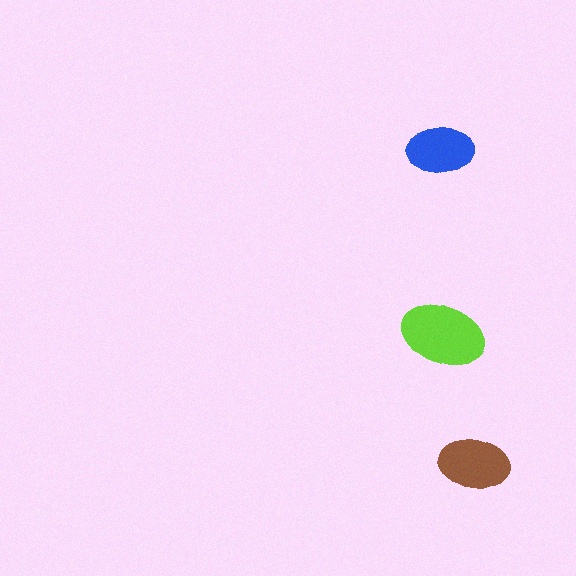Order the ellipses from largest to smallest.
the lime one, the brown one, the blue one.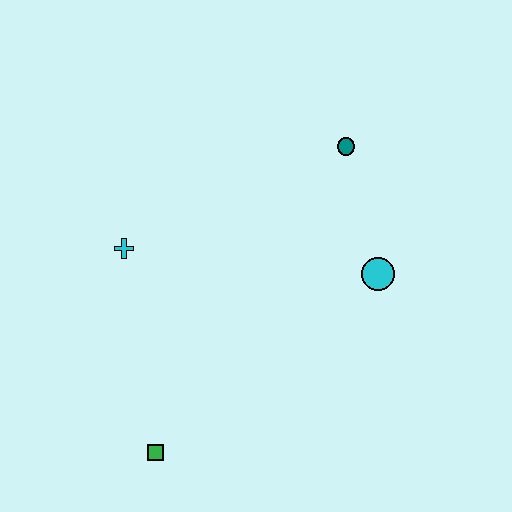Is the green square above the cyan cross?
No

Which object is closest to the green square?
The cyan cross is closest to the green square.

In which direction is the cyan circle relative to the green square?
The cyan circle is to the right of the green square.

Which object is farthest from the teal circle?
The green square is farthest from the teal circle.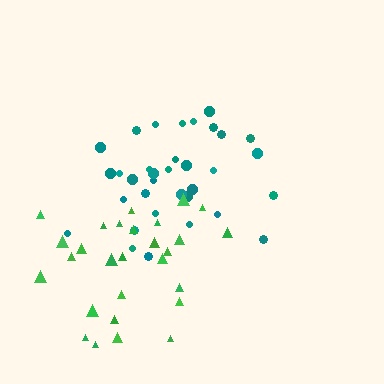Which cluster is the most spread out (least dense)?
Green.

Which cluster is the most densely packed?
Teal.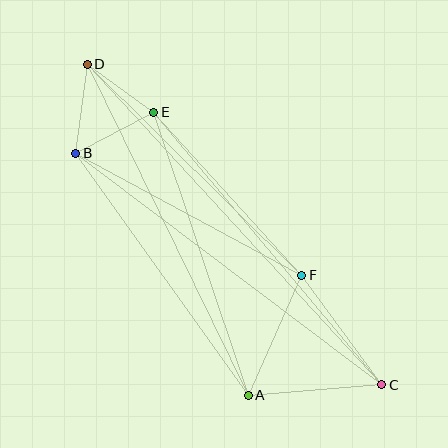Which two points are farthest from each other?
Points C and D are farthest from each other.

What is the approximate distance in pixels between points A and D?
The distance between A and D is approximately 368 pixels.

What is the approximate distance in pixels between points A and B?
The distance between A and B is approximately 297 pixels.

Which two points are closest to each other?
Points D and E are closest to each other.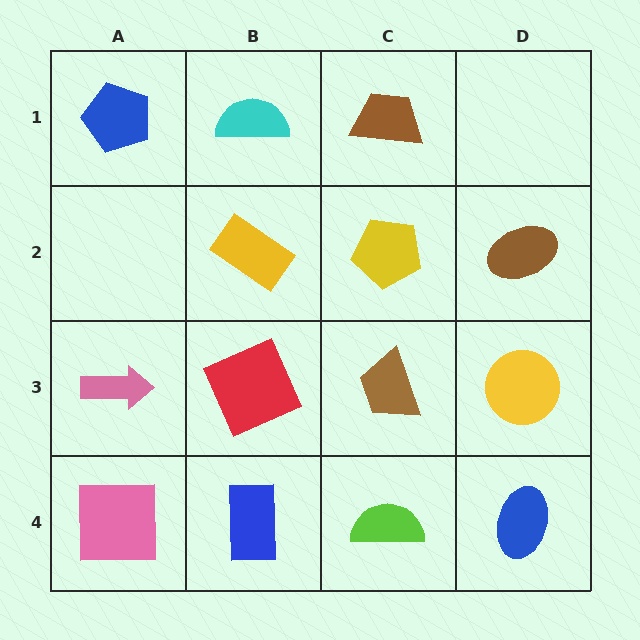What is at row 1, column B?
A cyan semicircle.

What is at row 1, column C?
A brown trapezoid.